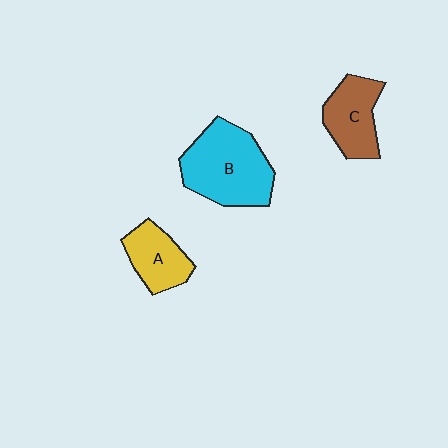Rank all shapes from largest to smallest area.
From largest to smallest: B (cyan), C (brown), A (yellow).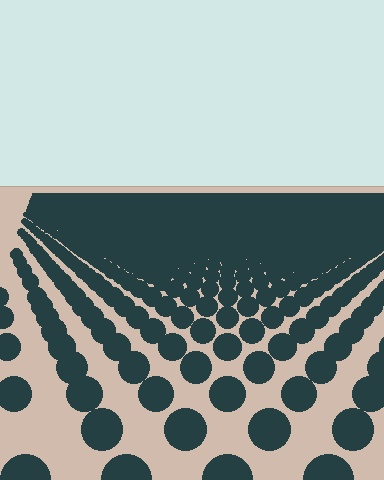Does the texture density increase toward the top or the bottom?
Density increases toward the top.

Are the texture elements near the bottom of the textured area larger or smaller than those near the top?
Larger. Near the bottom, elements are closer to the viewer and appear at a bigger on-screen size.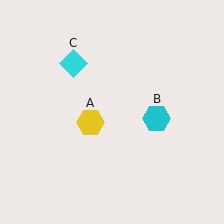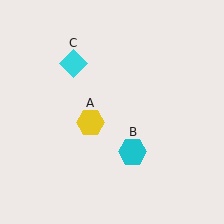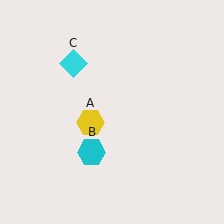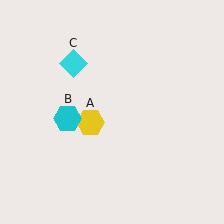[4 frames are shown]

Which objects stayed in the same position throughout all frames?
Yellow hexagon (object A) and cyan diamond (object C) remained stationary.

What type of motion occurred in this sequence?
The cyan hexagon (object B) rotated clockwise around the center of the scene.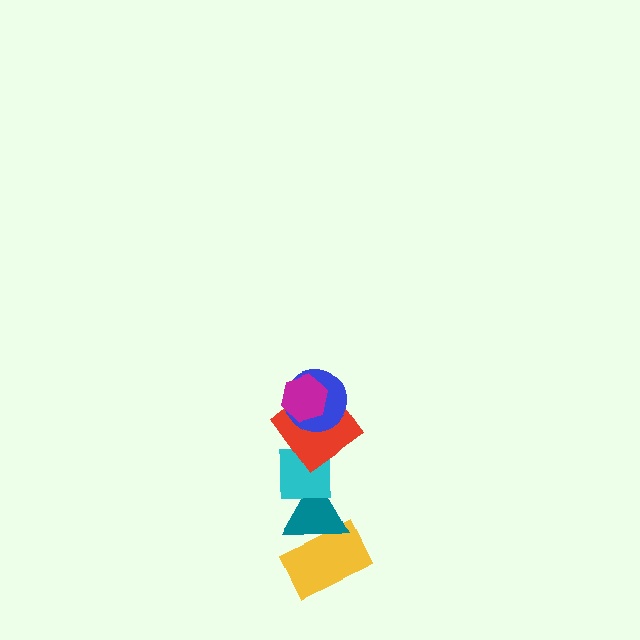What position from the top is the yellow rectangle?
The yellow rectangle is 6th from the top.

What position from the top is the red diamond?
The red diamond is 3rd from the top.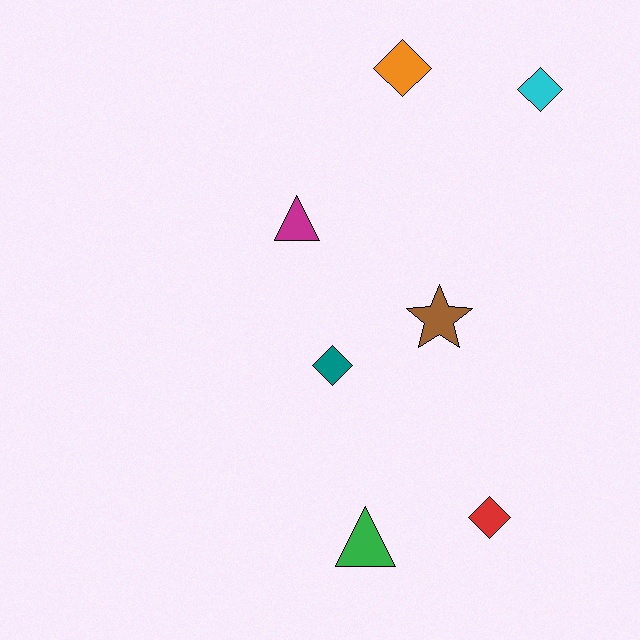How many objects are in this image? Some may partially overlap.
There are 7 objects.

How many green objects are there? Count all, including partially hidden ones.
There is 1 green object.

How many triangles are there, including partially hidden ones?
There are 2 triangles.